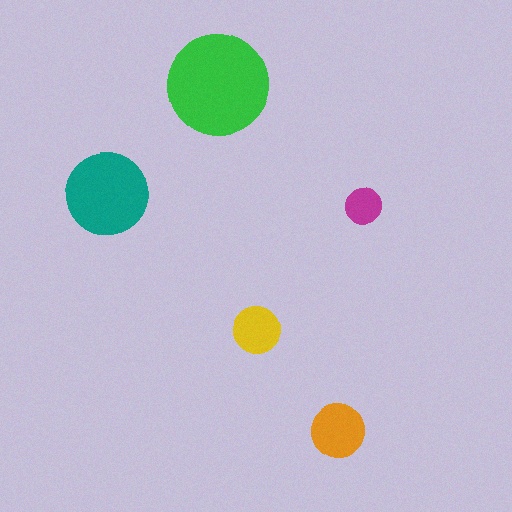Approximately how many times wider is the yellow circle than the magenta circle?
About 1.5 times wider.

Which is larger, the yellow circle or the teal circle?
The teal one.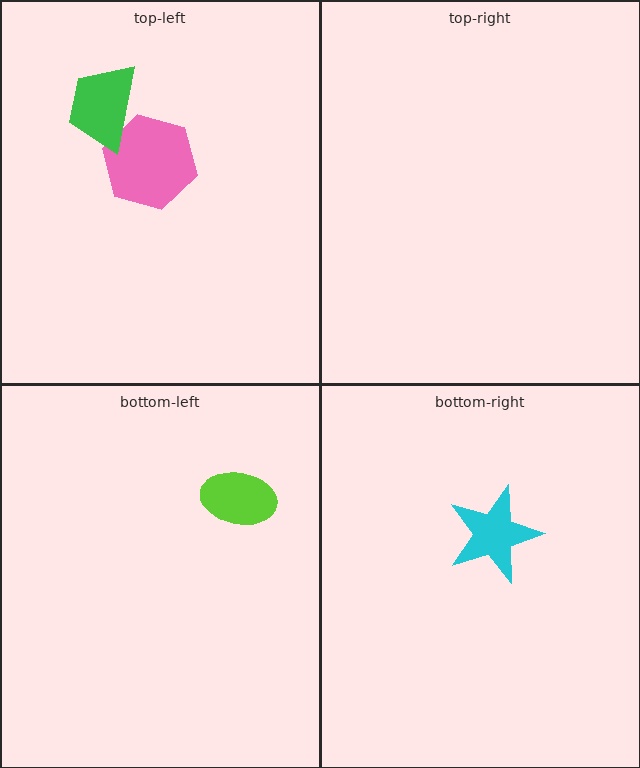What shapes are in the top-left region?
The pink hexagon, the green trapezoid.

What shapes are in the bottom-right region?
The cyan star.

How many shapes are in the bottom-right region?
1.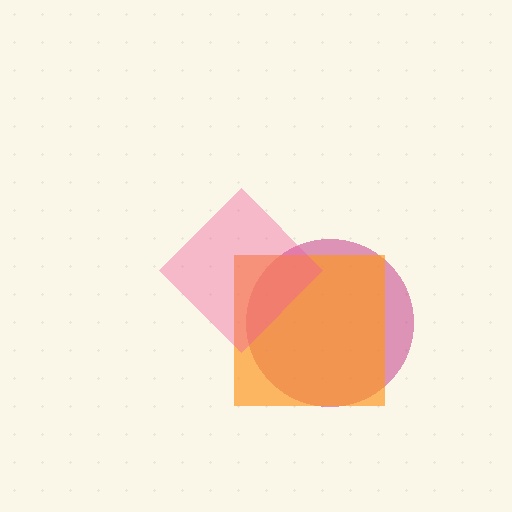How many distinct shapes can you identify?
There are 3 distinct shapes: a magenta circle, an orange square, a pink diamond.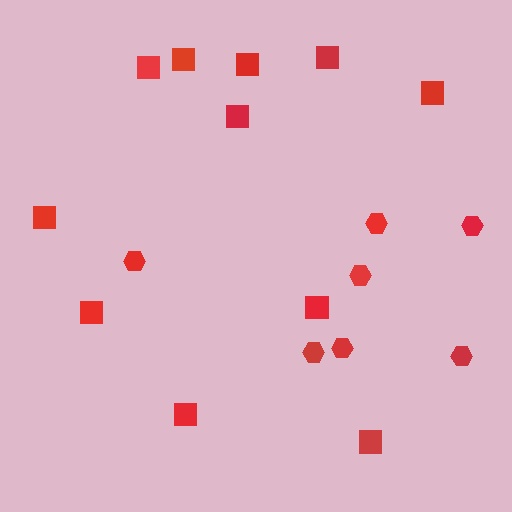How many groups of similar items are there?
There are 2 groups: one group of squares (11) and one group of hexagons (7).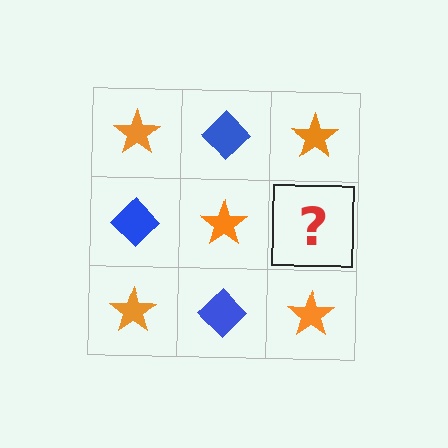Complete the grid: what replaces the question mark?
The question mark should be replaced with a blue diamond.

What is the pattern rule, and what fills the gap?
The rule is that it alternates orange star and blue diamond in a checkerboard pattern. The gap should be filled with a blue diamond.